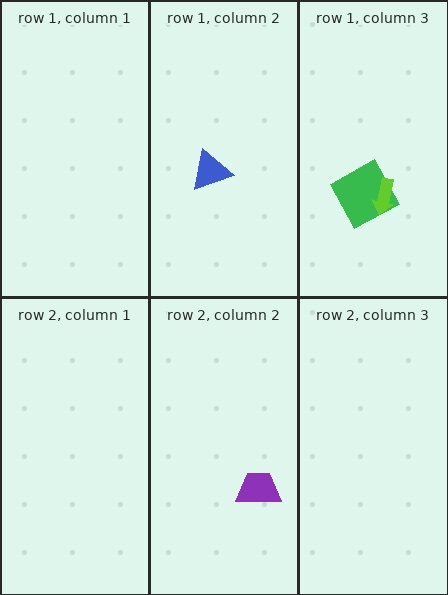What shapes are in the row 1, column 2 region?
The blue triangle.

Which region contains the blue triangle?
The row 1, column 2 region.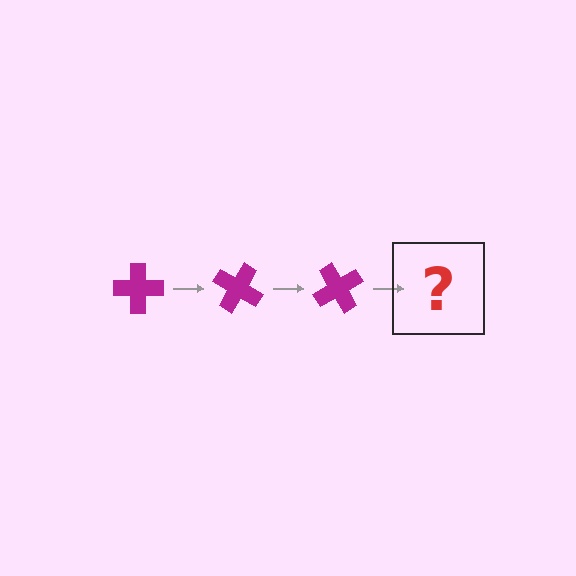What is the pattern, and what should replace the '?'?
The pattern is that the cross rotates 30 degrees each step. The '?' should be a magenta cross rotated 90 degrees.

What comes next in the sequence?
The next element should be a magenta cross rotated 90 degrees.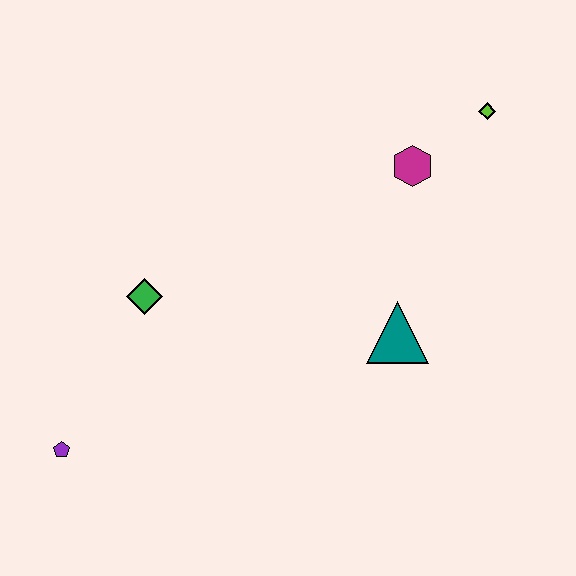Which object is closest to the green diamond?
The purple pentagon is closest to the green diamond.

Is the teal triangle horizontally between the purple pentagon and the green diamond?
No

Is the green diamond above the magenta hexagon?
No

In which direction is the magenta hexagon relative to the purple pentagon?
The magenta hexagon is to the right of the purple pentagon.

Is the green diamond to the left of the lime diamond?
Yes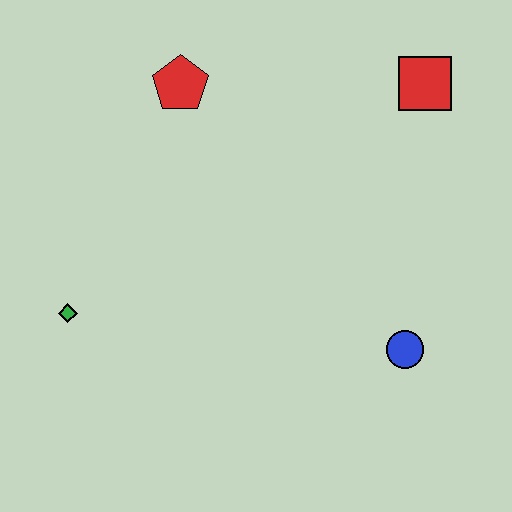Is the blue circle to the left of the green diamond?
No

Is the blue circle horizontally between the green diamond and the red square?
Yes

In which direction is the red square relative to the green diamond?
The red square is to the right of the green diamond.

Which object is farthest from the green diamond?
The red square is farthest from the green diamond.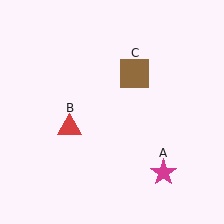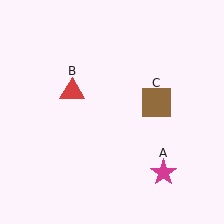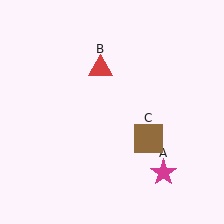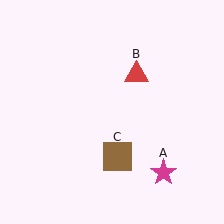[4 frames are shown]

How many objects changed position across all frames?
2 objects changed position: red triangle (object B), brown square (object C).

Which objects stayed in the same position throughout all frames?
Magenta star (object A) remained stationary.